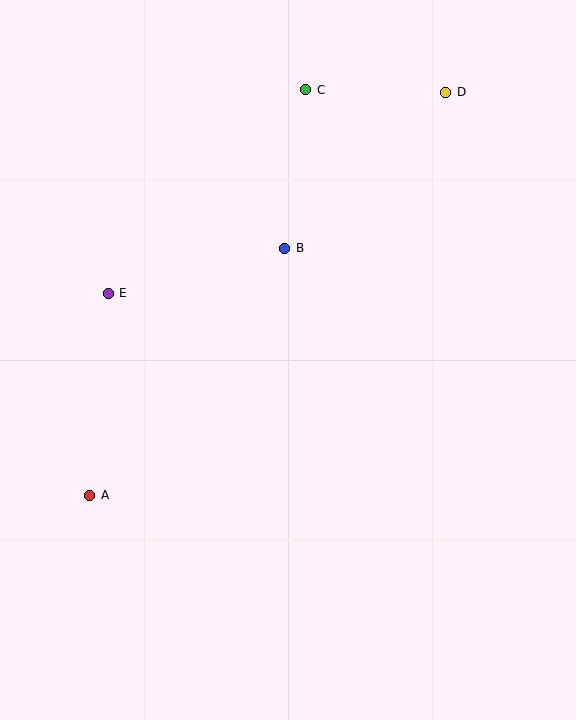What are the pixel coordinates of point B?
Point B is at (285, 249).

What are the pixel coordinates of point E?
Point E is at (108, 293).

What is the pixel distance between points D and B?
The distance between D and B is 224 pixels.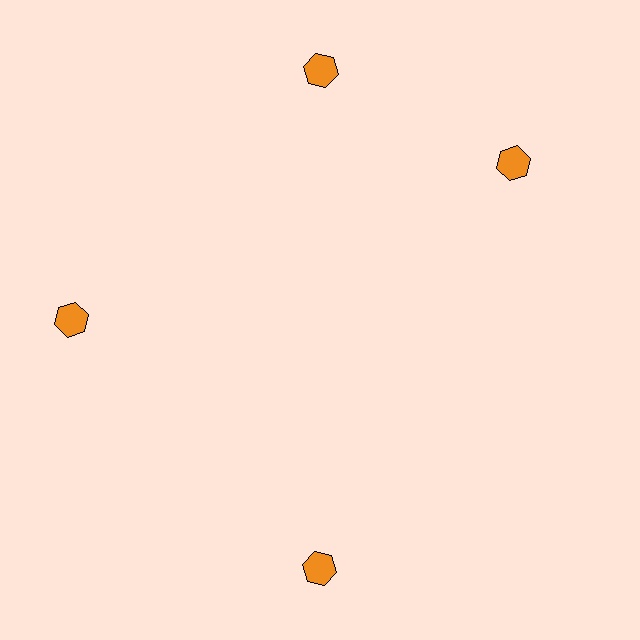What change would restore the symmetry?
The symmetry would be restored by rotating it back into even spacing with its neighbors so that all 4 hexagons sit at equal angles and equal distance from the center.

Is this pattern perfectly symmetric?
No. The 4 orange hexagons are arranged in a ring, but one element near the 3 o'clock position is rotated out of alignment along the ring, breaking the 4-fold rotational symmetry.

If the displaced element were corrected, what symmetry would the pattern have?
It would have 4-fold rotational symmetry — the pattern would map onto itself every 90 degrees.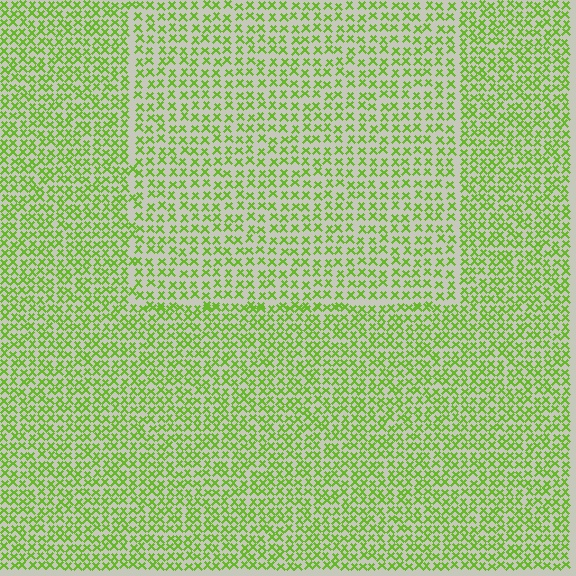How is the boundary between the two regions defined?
The boundary is defined by a change in element density (approximately 1.5x ratio). All elements are the same color, size, and shape.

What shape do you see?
I see a rectangle.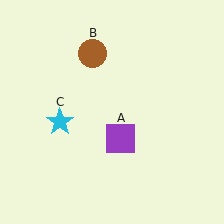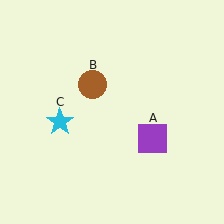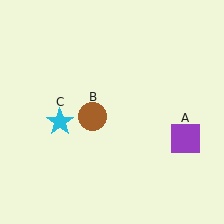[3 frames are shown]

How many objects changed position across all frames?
2 objects changed position: purple square (object A), brown circle (object B).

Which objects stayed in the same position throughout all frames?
Cyan star (object C) remained stationary.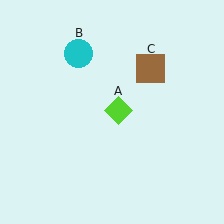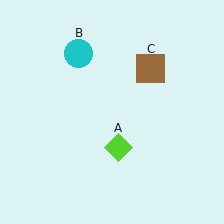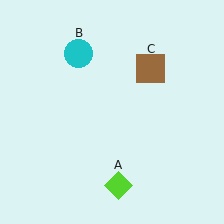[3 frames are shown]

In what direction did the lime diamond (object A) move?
The lime diamond (object A) moved down.